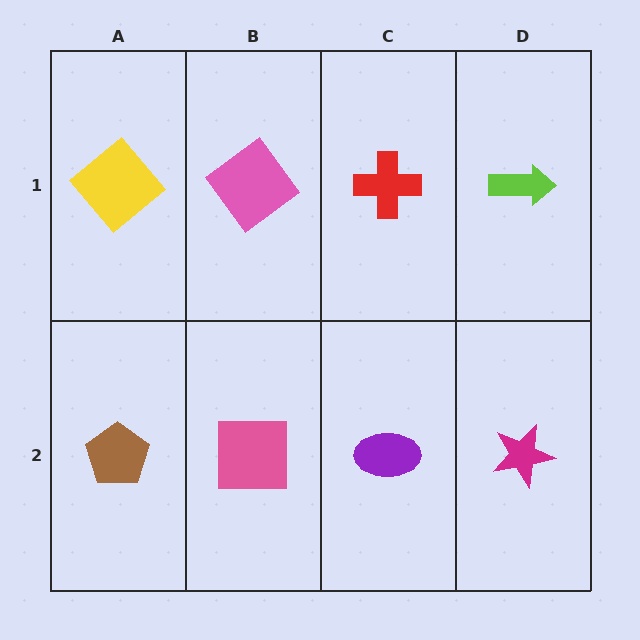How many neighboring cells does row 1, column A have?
2.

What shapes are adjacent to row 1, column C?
A purple ellipse (row 2, column C), a pink diamond (row 1, column B), a lime arrow (row 1, column D).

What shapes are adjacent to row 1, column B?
A pink square (row 2, column B), a yellow diamond (row 1, column A), a red cross (row 1, column C).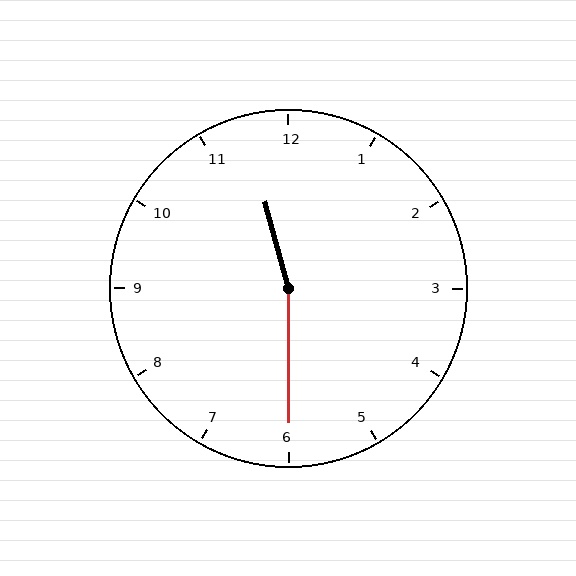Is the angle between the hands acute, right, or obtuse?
It is obtuse.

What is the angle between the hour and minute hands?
Approximately 165 degrees.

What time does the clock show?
11:30.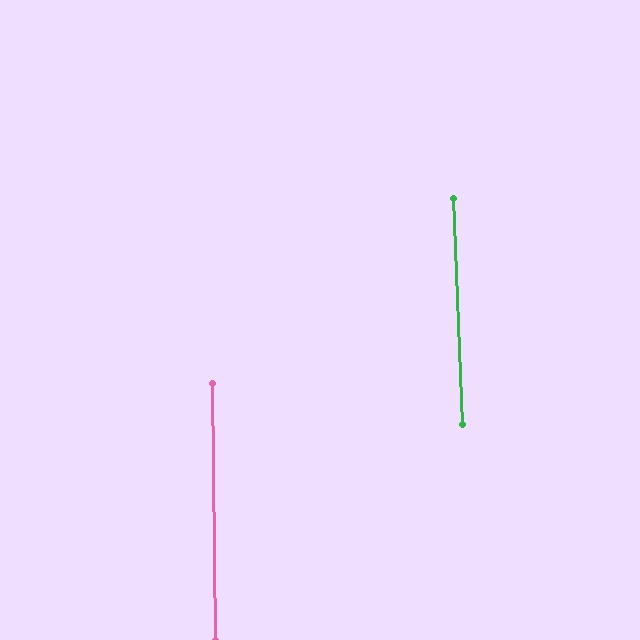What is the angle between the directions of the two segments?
Approximately 2 degrees.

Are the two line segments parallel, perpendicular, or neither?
Parallel — their directions differ by only 1.7°.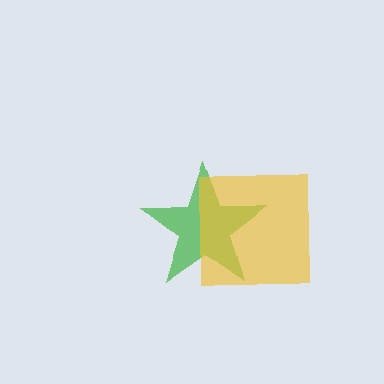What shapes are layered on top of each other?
The layered shapes are: a green star, a yellow square.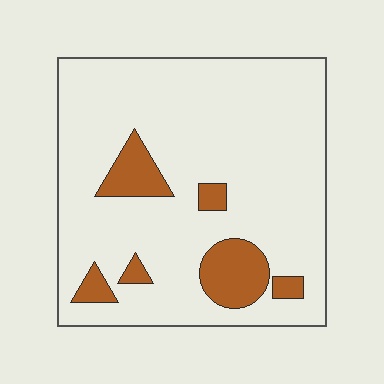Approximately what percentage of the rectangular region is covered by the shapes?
Approximately 15%.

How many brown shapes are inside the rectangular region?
6.